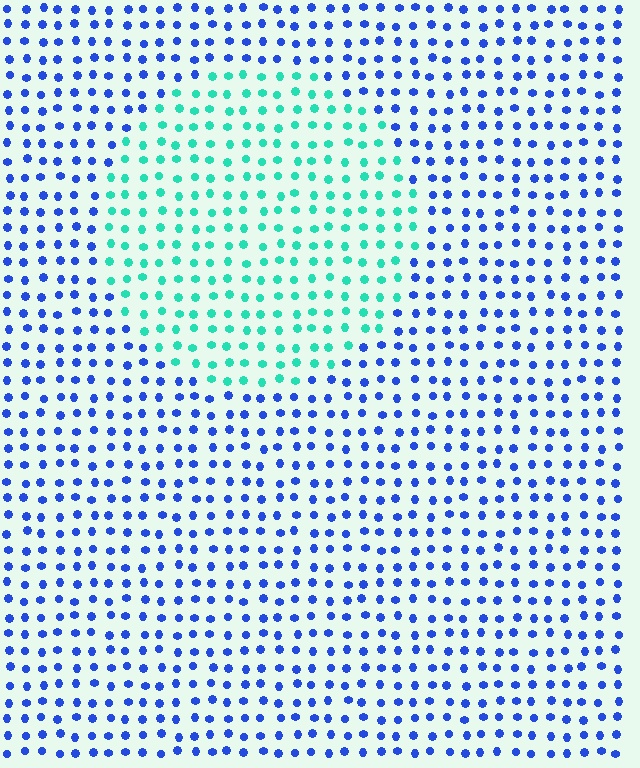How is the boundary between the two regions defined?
The boundary is defined purely by a slight shift in hue (about 62 degrees). Spacing, size, and orientation are identical on both sides.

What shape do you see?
I see a circle.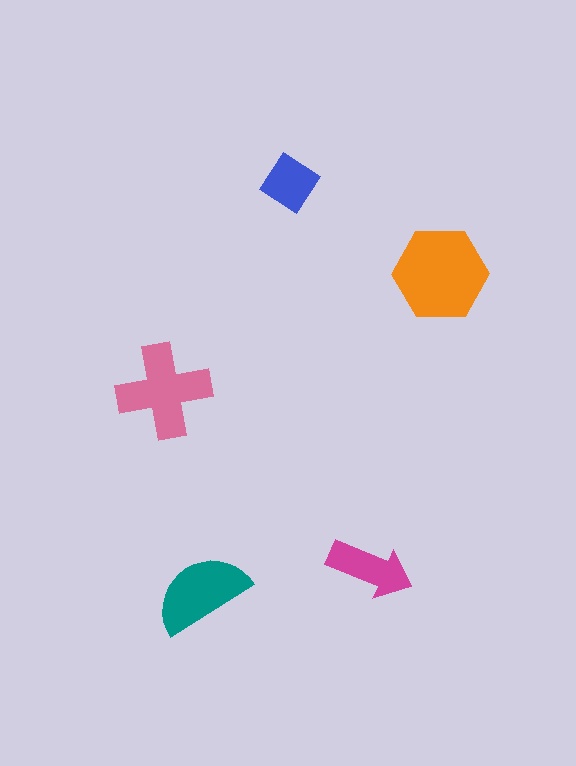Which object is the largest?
The orange hexagon.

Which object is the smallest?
The blue diamond.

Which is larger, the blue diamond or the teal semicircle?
The teal semicircle.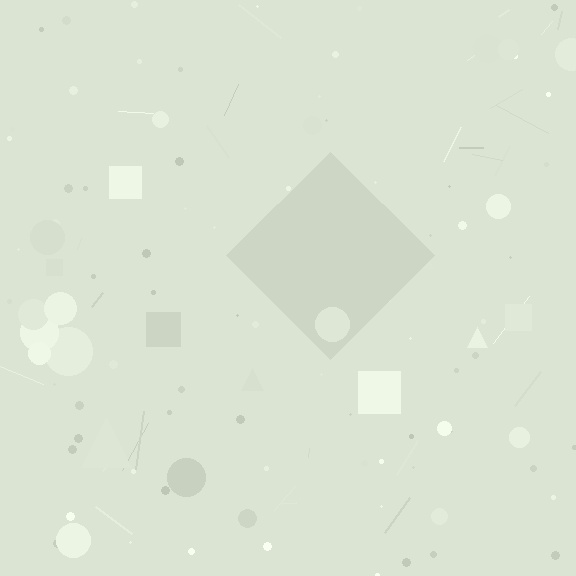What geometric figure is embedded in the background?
A diamond is embedded in the background.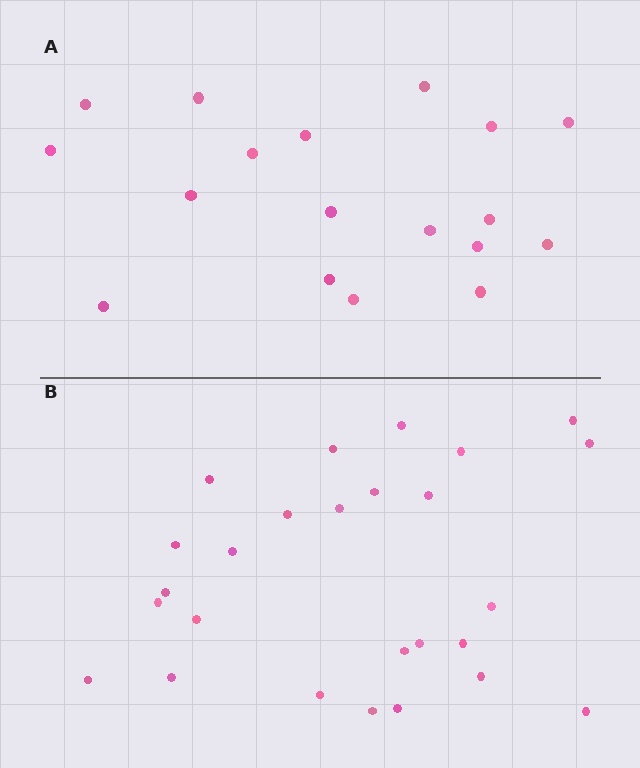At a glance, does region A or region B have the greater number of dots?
Region B (the bottom region) has more dots.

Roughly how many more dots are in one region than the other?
Region B has roughly 8 or so more dots than region A.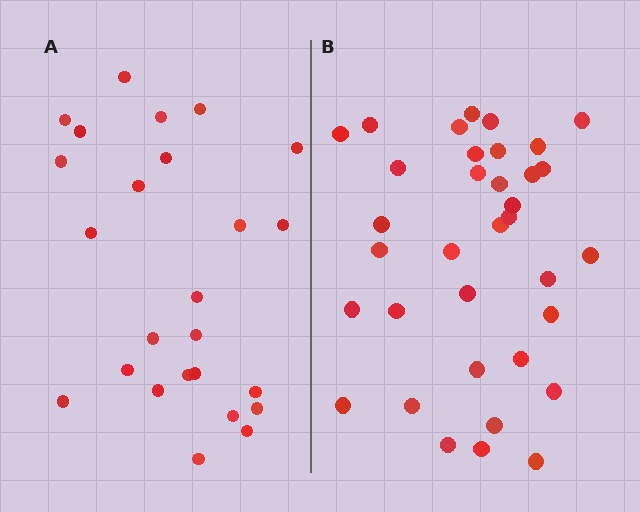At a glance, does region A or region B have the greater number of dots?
Region B (the right region) has more dots.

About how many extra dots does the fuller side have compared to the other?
Region B has roughly 10 or so more dots than region A.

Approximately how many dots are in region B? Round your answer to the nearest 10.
About 40 dots. (The exact count is 35, which rounds to 40.)